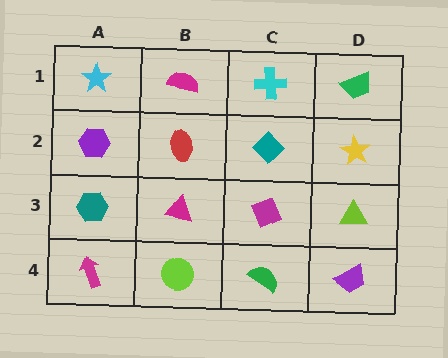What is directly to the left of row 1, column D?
A cyan cross.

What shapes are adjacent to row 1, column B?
A red ellipse (row 2, column B), a cyan star (row 1, column A), a cyan cross (row 1, column C).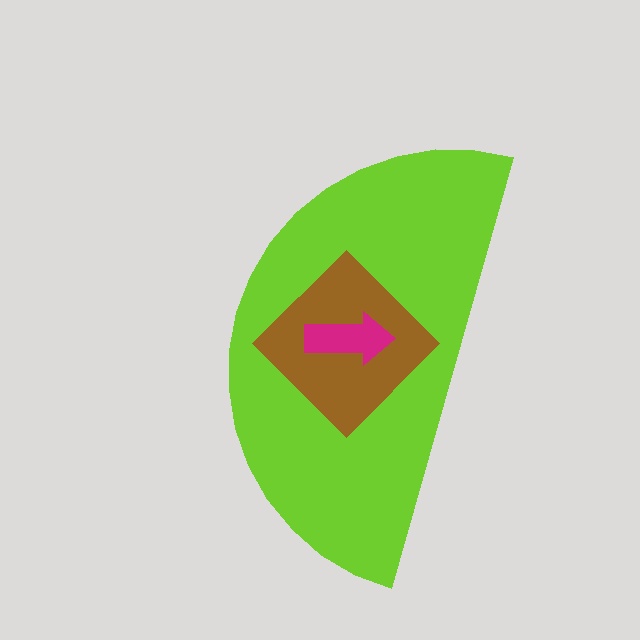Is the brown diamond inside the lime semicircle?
Yes.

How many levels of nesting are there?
3.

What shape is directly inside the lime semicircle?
The brown diamond.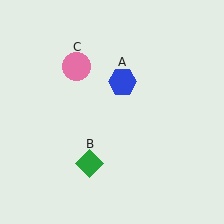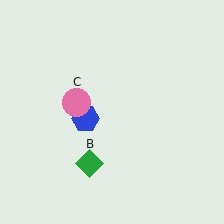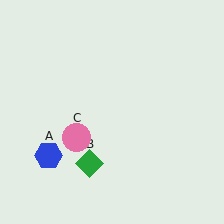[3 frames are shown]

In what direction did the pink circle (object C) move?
The pink circle (object C) moved down.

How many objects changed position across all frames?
2 objects changed position: blue hexagon (object A), pink circle (object C).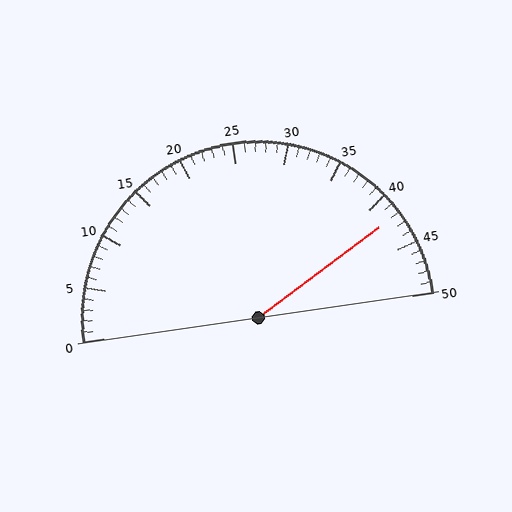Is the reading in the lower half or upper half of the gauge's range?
The reading is in the upper half of the range (0 to 50).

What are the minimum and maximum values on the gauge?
The gauge ranges from 0 to 50.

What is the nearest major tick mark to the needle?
The nearest major tick mark is 40.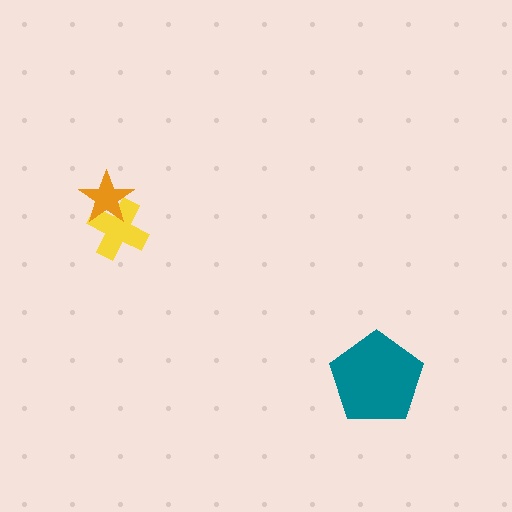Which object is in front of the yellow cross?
The orange star is in front of the yellow cross.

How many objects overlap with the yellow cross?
1 object overlaps with the yellow cross.